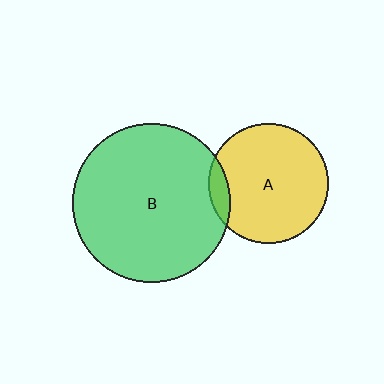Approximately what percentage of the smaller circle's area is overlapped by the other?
Approximately 10%.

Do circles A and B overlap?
Yes.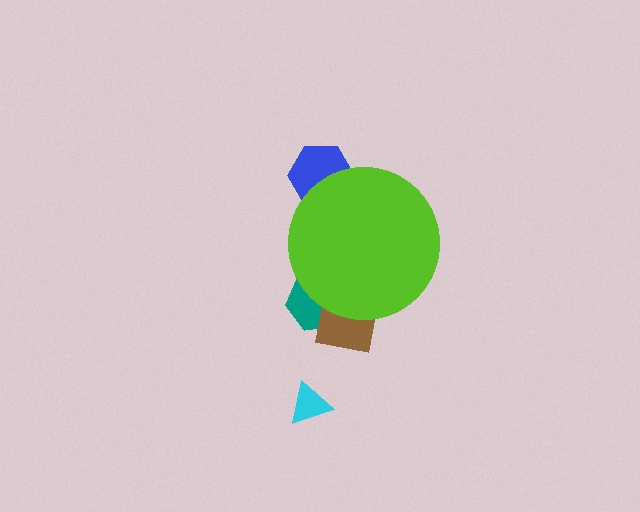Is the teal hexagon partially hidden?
Yes, the teal hexagon is partially hidden behind the lime circle.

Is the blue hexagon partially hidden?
Yes, the blue hexagon is partially hidden behind the lime circle.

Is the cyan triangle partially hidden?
No, the cyan triangle is fully visible.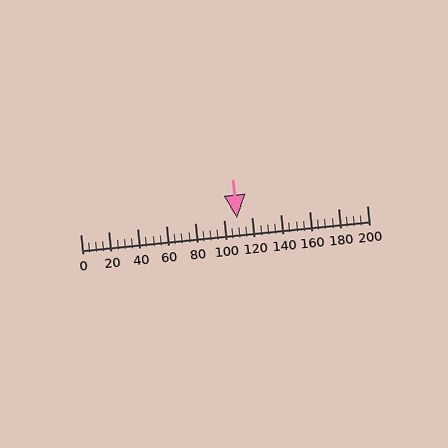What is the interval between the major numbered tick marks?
The major tick marks are spaced 20 units apart.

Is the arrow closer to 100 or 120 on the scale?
The arrow is closer to 100.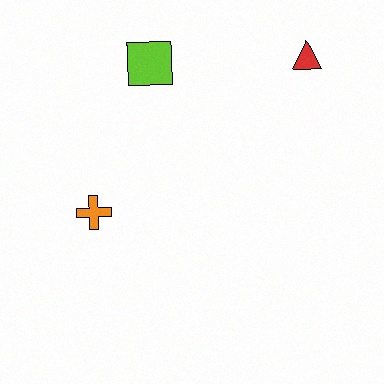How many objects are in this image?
There are 3 objects.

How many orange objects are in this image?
There is 1 orange object.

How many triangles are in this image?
There is 1 triangle.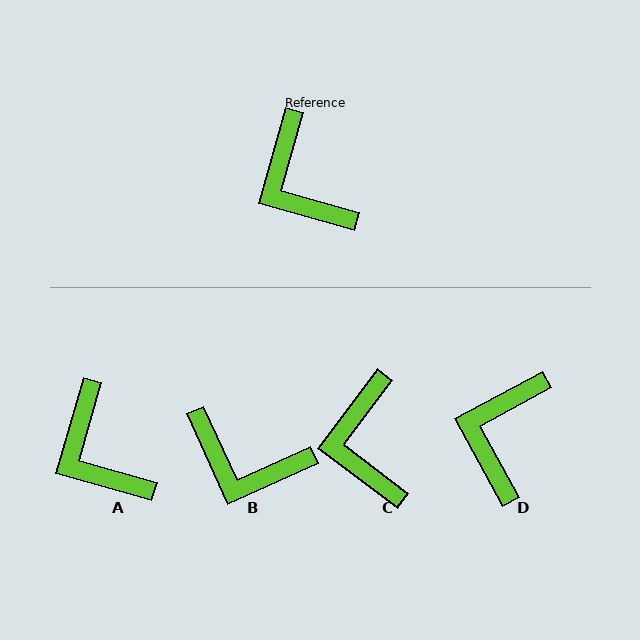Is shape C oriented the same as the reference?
No, it is off by about 21 degrees.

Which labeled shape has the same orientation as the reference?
A.